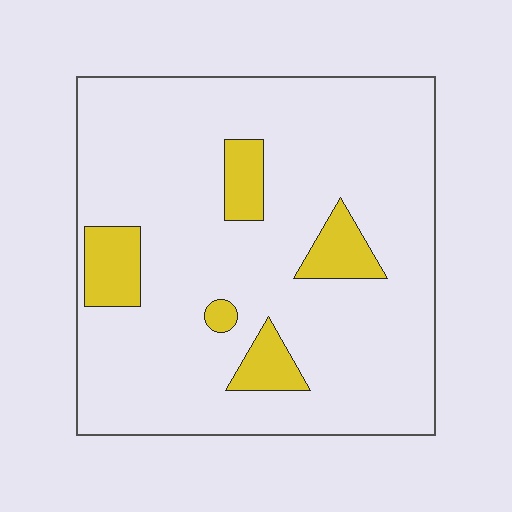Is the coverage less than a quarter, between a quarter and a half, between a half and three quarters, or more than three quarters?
Less than a quarter.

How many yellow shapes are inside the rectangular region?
5.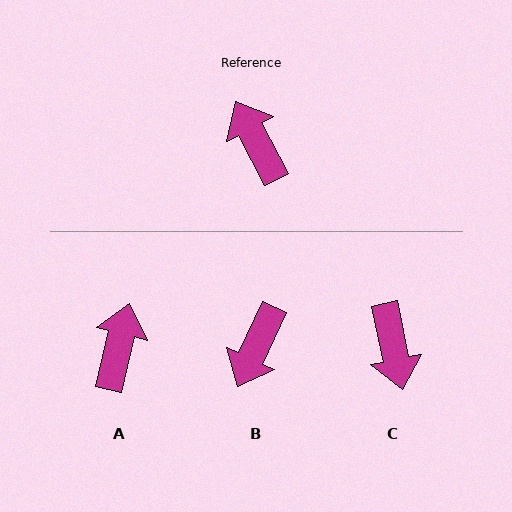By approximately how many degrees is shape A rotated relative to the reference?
Approximately 41 degrees clockwise.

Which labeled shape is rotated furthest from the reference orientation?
C, about 164 degrees away.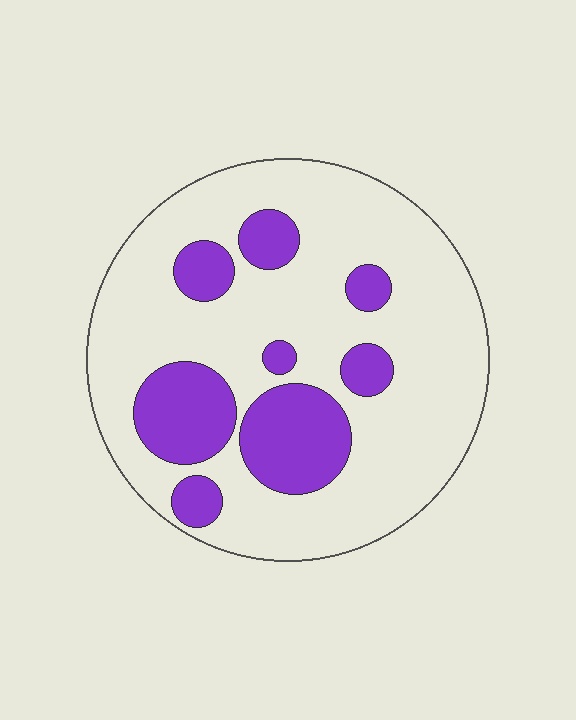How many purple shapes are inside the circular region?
8.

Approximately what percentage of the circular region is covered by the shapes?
Approximately 25%.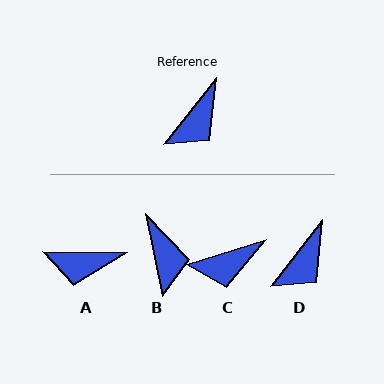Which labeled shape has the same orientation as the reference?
D.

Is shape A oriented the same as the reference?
No, it is off by about 53 degrees.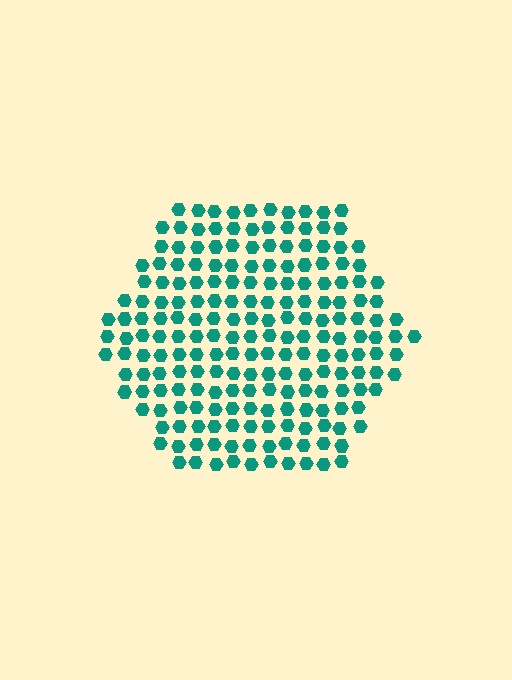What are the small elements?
The small elements are hexagons.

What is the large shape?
The large shape is a hexagon.